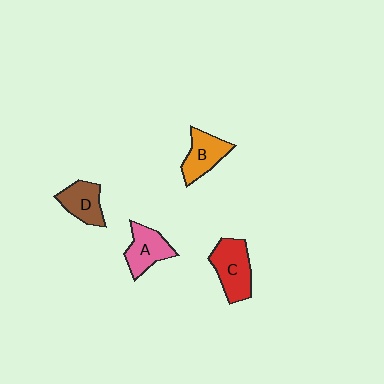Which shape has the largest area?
Shape C (red).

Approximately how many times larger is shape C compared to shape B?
Approximately 1.2 times.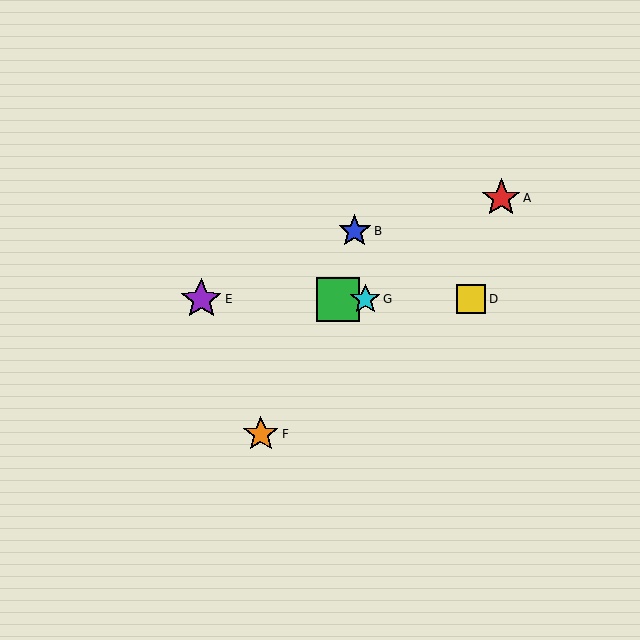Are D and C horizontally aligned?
Yes, both are at y≈299.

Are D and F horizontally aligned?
No, D is at y≈299 and F is at y≈434.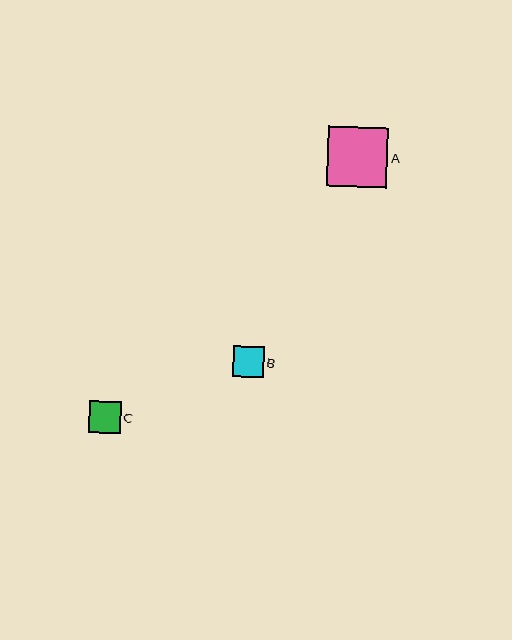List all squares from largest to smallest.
From largest to smallest: A, C, B.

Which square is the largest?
Square A is the largest with a size of approximately 60 pixels.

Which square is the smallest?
Square B is the smallest with a size of approximately 31 pixels.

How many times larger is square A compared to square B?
Square A is approximately 1.9 times the size of square B.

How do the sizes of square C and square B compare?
Square C and square B are approximately the same size.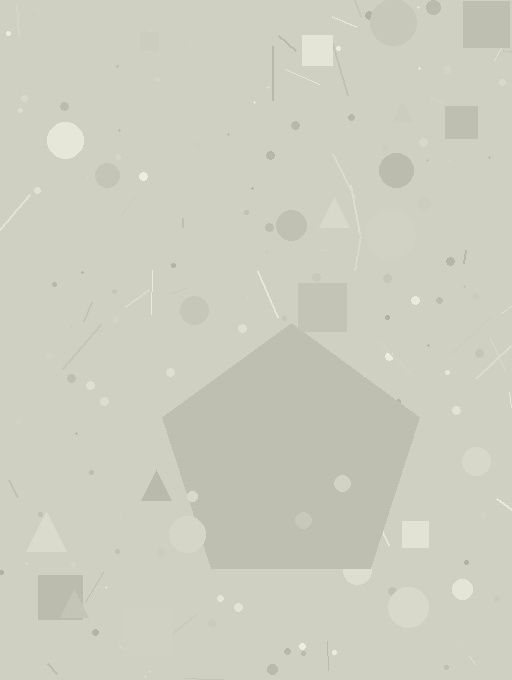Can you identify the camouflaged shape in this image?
The camouflaged shape is a pentagon.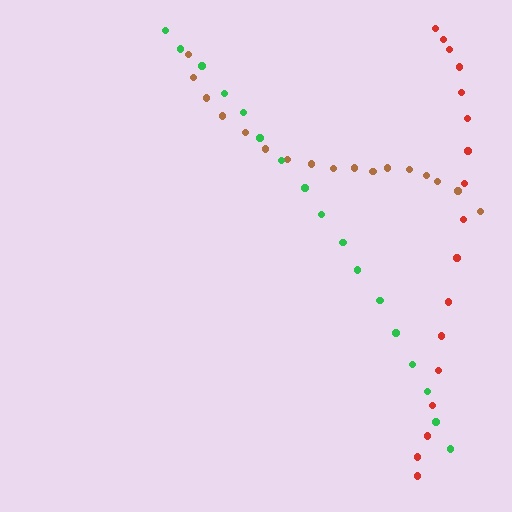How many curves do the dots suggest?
There are 3 distinct paths.